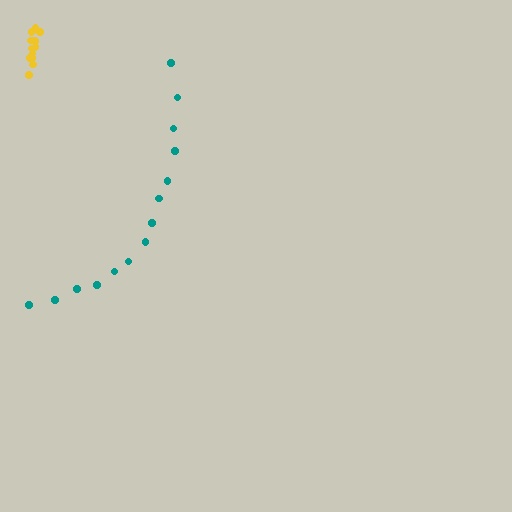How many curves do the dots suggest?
There are 2 distinct paths.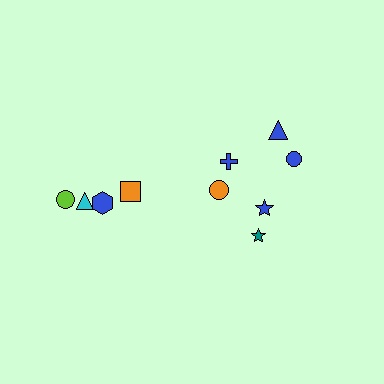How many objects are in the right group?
There are 6 objects.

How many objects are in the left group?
There are 4 objects.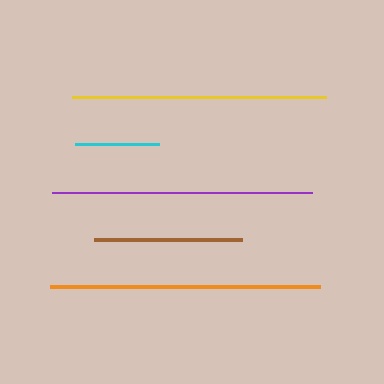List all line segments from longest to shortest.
From longest to shortest: orange, purple, yellow, brown, cyan.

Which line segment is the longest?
The orange line is the longest at approximately 270 pixels.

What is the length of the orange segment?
The orange segment is approximately 270 pixels long.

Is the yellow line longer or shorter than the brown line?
The yellow line is longer than the brown line.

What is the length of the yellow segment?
The yellow segment is approximately 254 pixels long.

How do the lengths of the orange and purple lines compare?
The orange and purple lines are approximately the same length.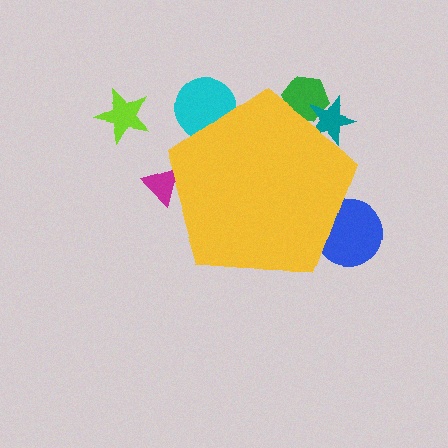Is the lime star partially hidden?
No, the lime star is fully visible.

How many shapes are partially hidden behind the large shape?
5 shapes are partially hidden.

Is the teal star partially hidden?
Yes, the teal star is partially hidden behind the yellow pentagon.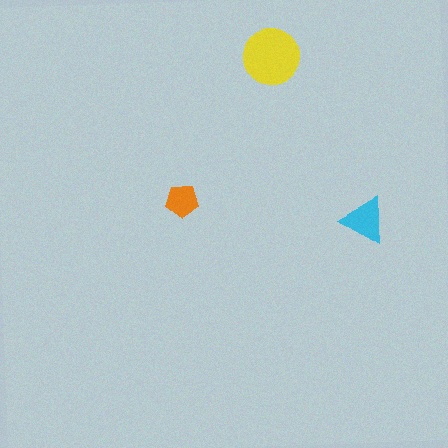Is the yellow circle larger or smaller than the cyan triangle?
Larger.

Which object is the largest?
The yellow circle.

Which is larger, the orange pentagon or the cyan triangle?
The cyan triangle.